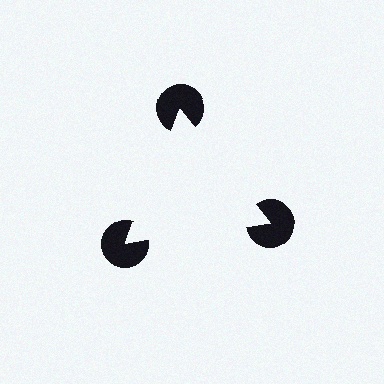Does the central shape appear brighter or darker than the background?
It typically appears slightly brighter than the background, even though no actual brightness change is drawn.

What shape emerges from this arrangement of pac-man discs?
An illusory triangle — its edges are inferred from the aligned wedge cuts in the pac-man discs, not physically drawn.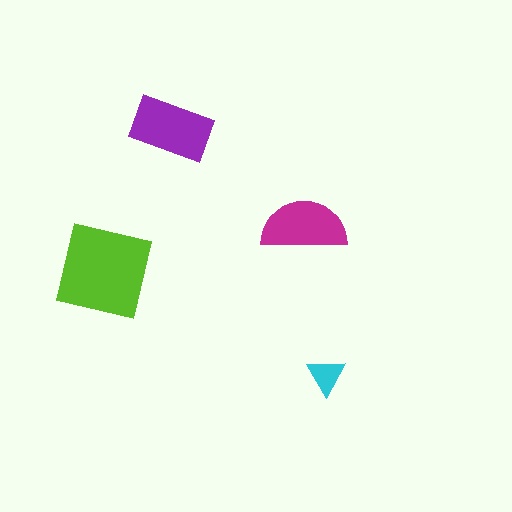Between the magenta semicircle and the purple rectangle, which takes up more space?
The purple rectangle.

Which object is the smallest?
The cyan triangle.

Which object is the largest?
The lime square.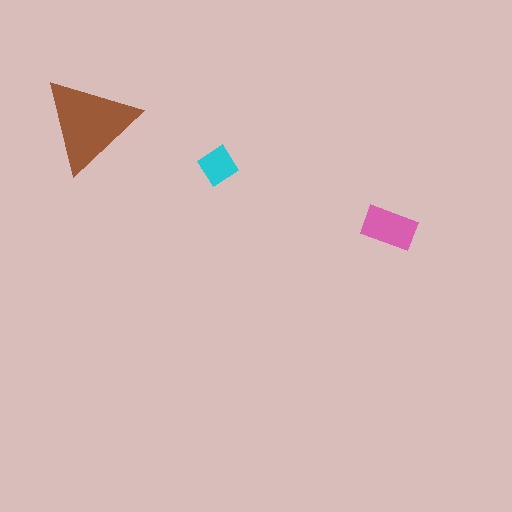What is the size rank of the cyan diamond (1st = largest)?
3rd.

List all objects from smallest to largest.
The cyan diamond, the pink rectangle, the brown triangle.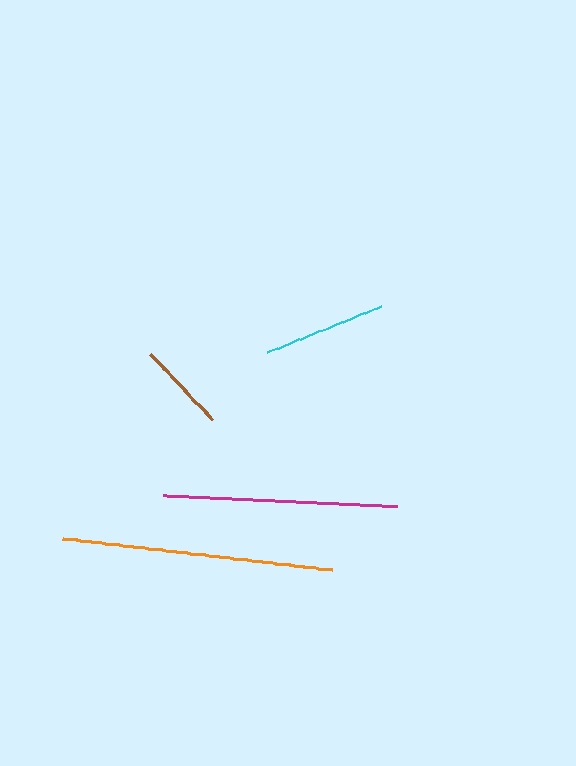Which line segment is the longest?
The orange line is the longest at approximately 271 pixels.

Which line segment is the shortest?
The brown line is the shortest at approximately 90 pixels.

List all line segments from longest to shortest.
From longest to shortest: orange, magenta, cyan, brown.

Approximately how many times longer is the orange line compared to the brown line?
The orange line is approximately 3.0 times the length of the brown line.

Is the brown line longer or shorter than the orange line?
The orange line is longer than the brown line.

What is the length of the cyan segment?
The cyan segment is approximately 123 pixels long.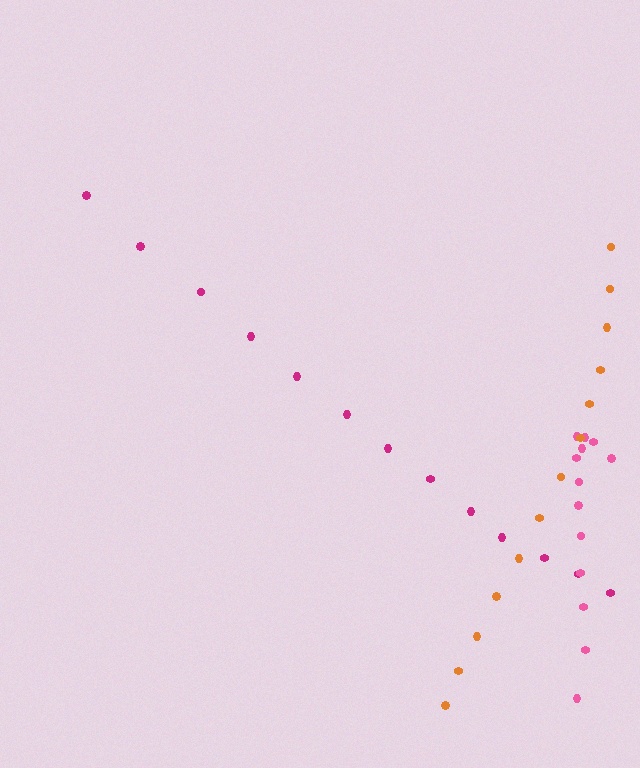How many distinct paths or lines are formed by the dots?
There are 3 distinct paths.